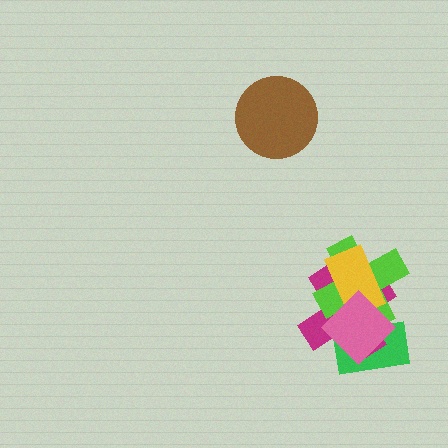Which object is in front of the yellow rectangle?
The pink diamond is in front of the yellow rectangle.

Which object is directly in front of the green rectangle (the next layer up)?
The magenta cross is directly in front of the green rectangle.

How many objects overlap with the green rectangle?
3 objects overlap with the green rectangle.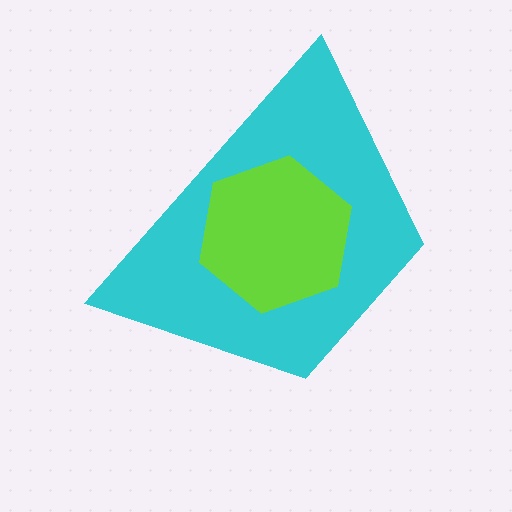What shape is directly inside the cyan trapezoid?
The lime hexagon.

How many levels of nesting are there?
2.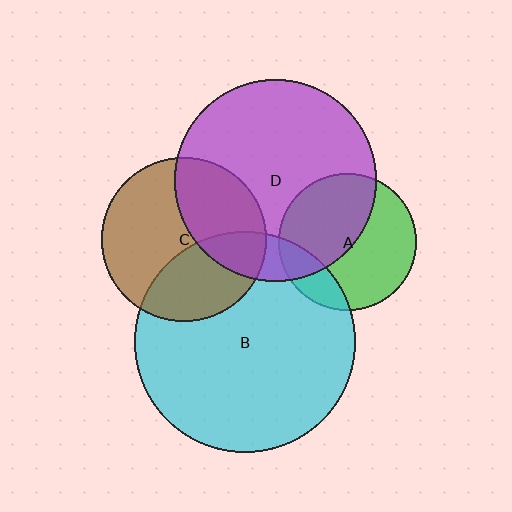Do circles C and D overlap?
Yes.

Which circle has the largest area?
Circle B (cyan).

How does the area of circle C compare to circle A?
Approximately 1.4 times.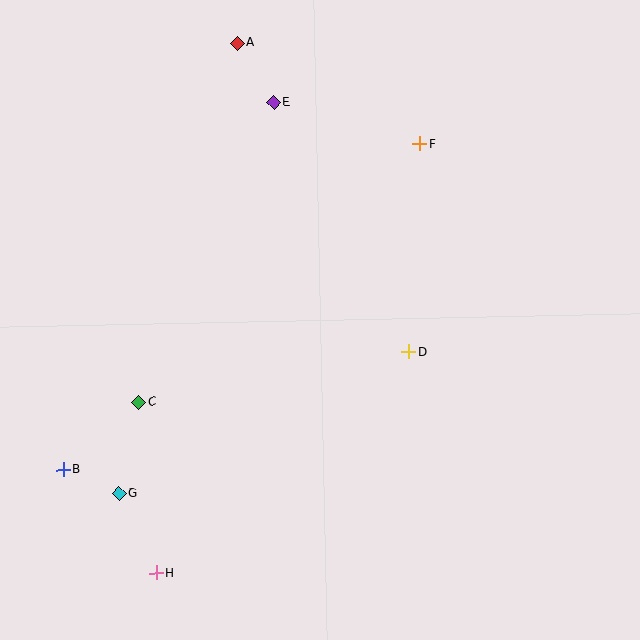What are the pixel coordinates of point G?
Point G is at (119, 493).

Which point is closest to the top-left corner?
Point A is closest to the top-left corner.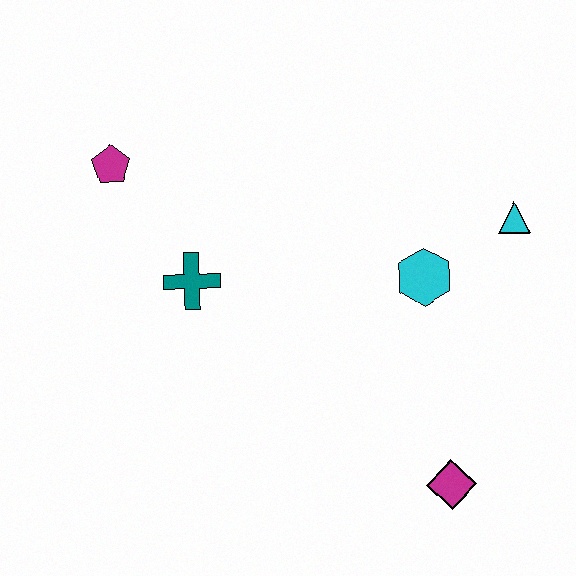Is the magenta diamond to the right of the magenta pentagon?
Yes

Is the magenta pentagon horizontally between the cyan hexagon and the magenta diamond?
No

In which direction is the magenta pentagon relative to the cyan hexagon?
The magenta pentagon is to the left of the cyan hexagon.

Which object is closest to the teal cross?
The magenta pentagon is closest to the teal cross.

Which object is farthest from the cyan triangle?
The magenta pentagon is farthest from the cyan triangle.